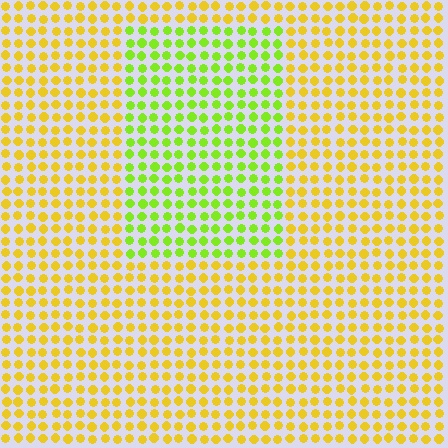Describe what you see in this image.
The image is filled with small yellow elements in a uniform arrangement. A rectangle-shaped region is visible where the elements are tinted to a slightly different hue, forming a subtle color boundary.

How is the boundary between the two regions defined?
The boundary is defined purely by a slight shift in hue (about 42 degrees). Spacing, size, and orientation are identical on both sides.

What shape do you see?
I see a rectangle.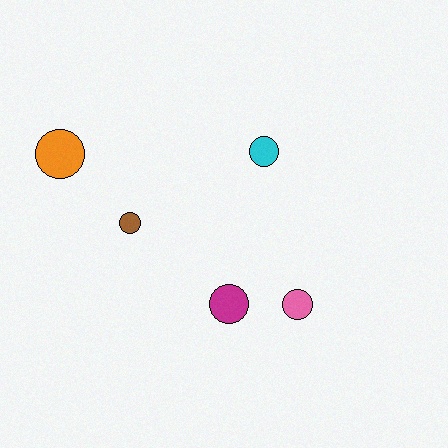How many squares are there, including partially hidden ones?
There are no squares.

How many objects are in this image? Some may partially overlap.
There are 5 objects.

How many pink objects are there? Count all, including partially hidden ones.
There is 1 pink object.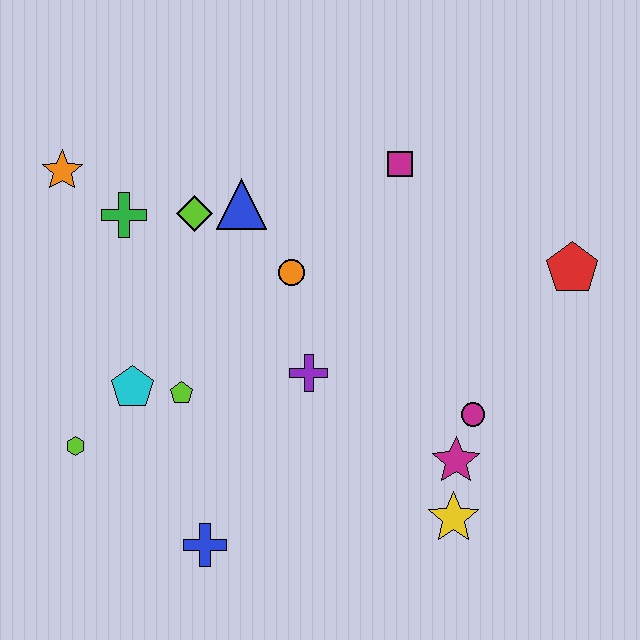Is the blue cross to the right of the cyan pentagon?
Yes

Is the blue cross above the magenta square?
No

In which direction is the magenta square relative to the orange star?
The magenta square is to the right of the orange star.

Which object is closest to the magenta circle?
The magenta star is closest to the magenta circle.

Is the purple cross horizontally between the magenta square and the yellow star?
No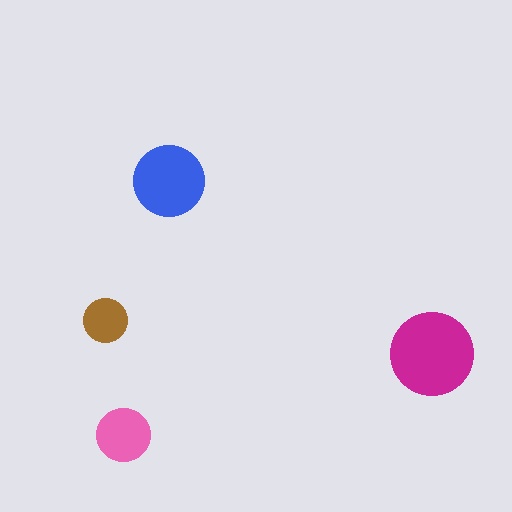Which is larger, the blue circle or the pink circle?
The blue one.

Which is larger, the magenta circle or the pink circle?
The magenta one.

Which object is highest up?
The blue circle is topmost.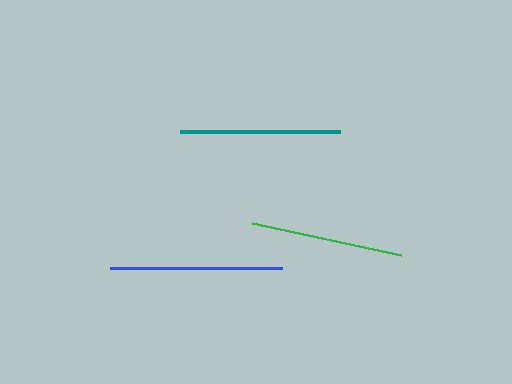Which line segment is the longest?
The blue line is the longest at approximately 172 pixels.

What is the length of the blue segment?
The blue segment is approximately 172 pixels long.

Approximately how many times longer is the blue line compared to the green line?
The blue line is approximately 1.1 times the length of the green line.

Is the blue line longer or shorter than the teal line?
The blue line is longer than the teal line.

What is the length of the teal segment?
The teal segment is approximately 159 pixels long.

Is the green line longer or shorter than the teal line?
The teal line is longer than the green line.